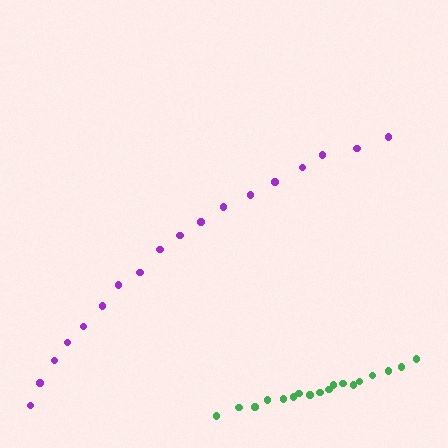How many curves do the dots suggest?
There are 2 distinct paths.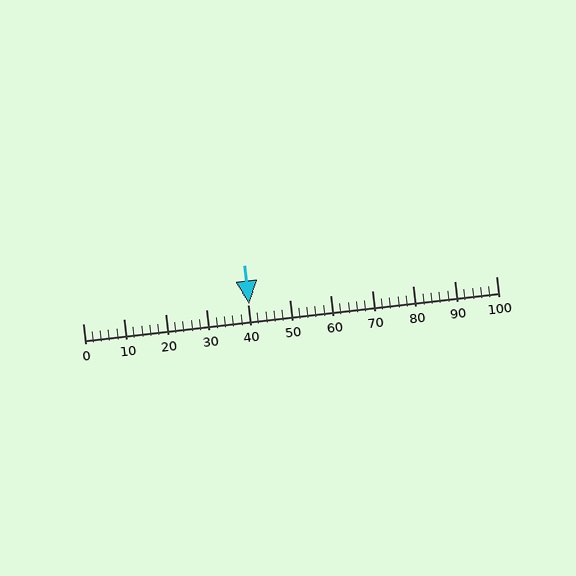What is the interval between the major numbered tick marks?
The major tick marks are spaced 10 units apart.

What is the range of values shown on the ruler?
The ruler shows values from 0 to 100.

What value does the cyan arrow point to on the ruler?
The cyan arrow points to approximately 40.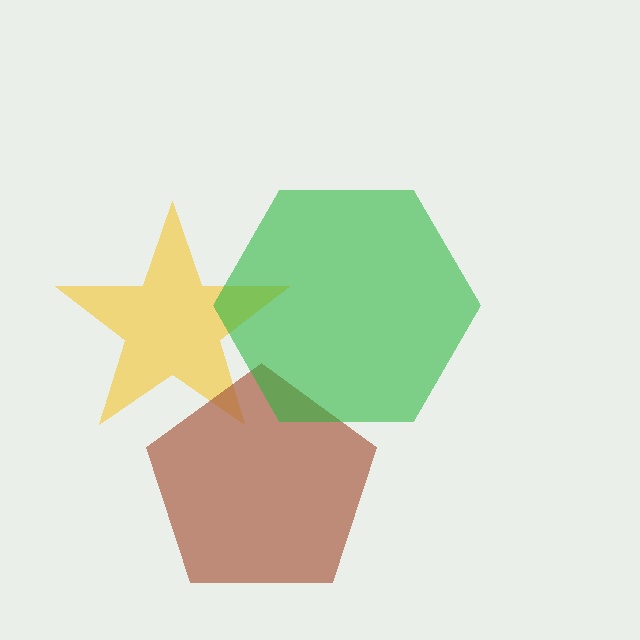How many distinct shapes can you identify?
There are 3 distinct shapes: a yellow star, a brown pentagon, a green hexagon.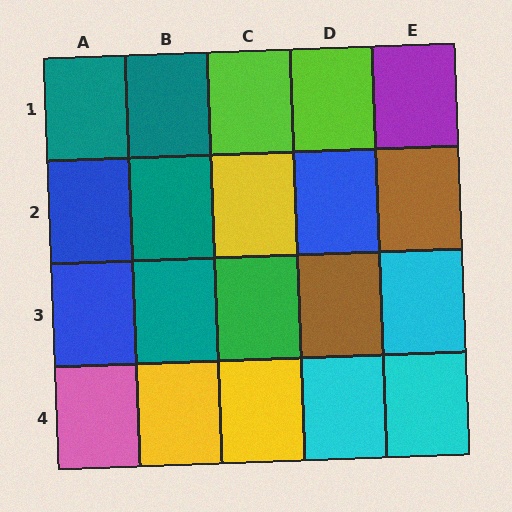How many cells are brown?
2 cells are brown.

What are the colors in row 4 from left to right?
Pink, yellow, yellow, cyan, cyan.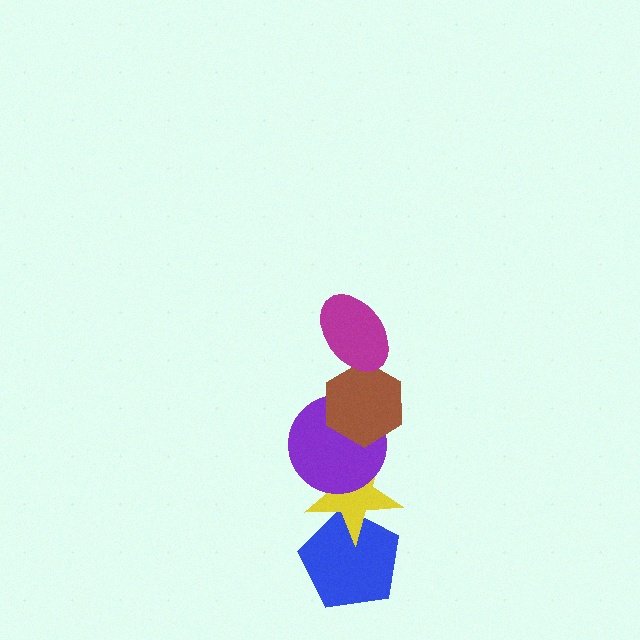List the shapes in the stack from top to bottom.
From top to bottom: the magenta ellipse, the brown hexagon, the purple circle, the yellow star, the blue pentagon.